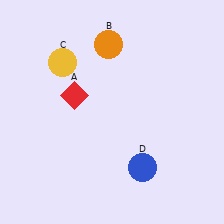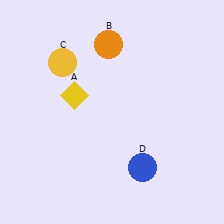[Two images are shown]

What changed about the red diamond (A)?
In Image 1, A is red. In Image 2, it changed to yellow.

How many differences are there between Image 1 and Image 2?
There is 1 difference between the two images.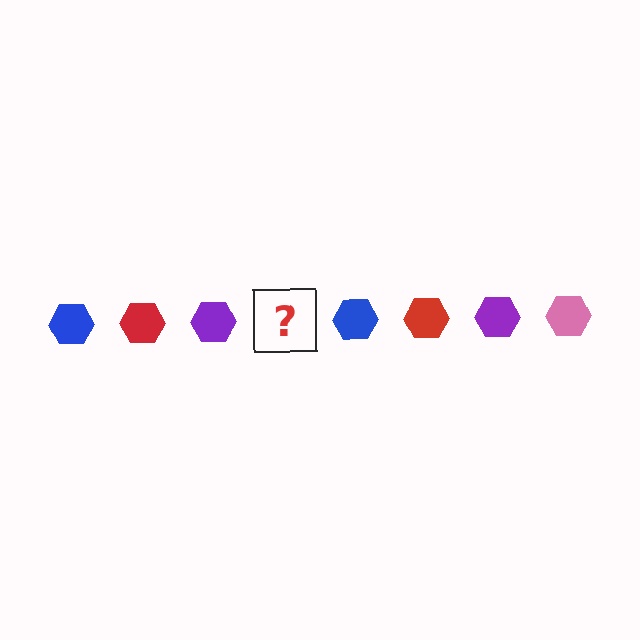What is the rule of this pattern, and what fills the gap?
The rule is that the pattern cycles through blue, red, purple, pink hexagons. The gap should be filled with a pink hexagon.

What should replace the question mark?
The question mark should be replaced with a pink hexagon.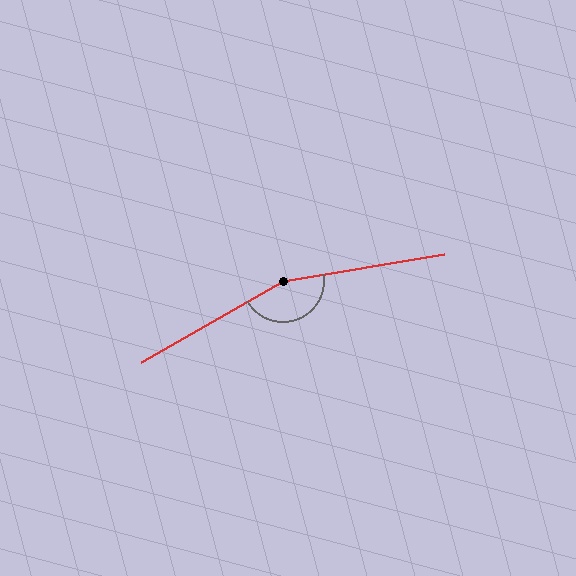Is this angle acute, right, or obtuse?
It is obtuse.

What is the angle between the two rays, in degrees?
Approximately 160 degrees.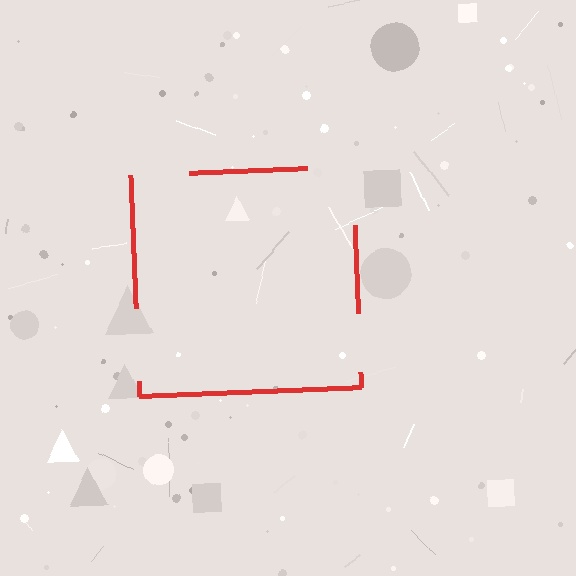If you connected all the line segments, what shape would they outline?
They would outline a square.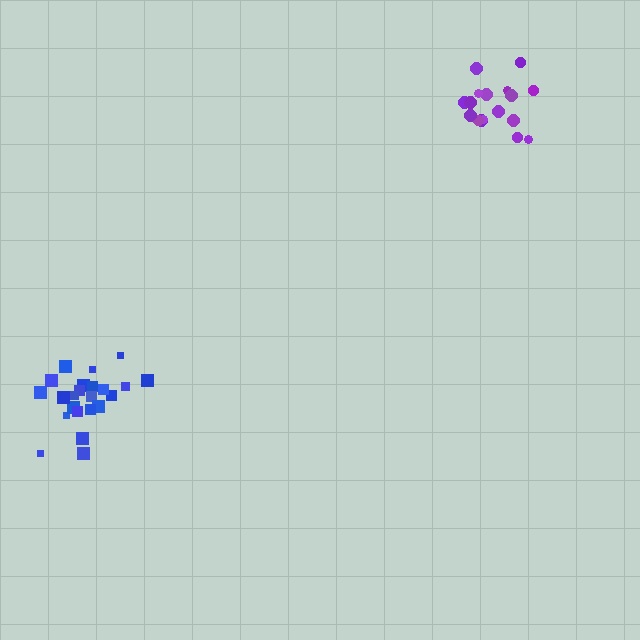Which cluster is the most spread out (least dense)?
Purple.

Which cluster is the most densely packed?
Blue.